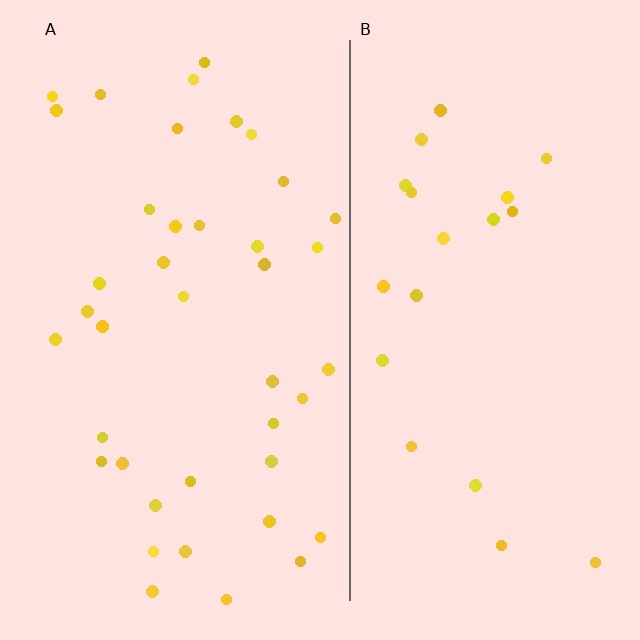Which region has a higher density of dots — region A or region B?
A (the left).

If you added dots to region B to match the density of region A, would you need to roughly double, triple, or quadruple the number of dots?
Approximately double.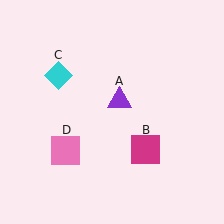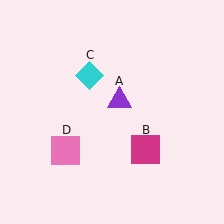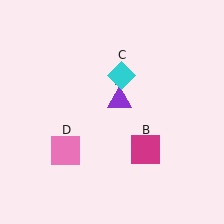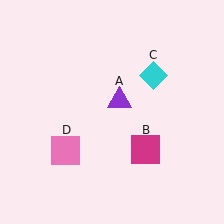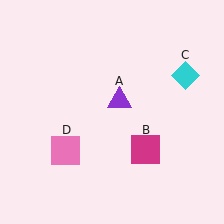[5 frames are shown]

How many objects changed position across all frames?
1 object changed position: cyan diamond (object C).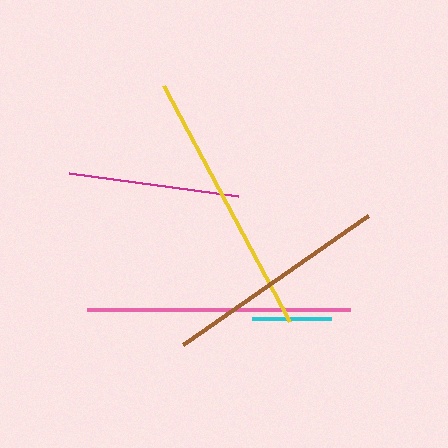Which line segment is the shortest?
The cyan line is the shortest at approximately 79 pixels.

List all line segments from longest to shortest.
From longest to shortest: yellow, pink, brown, magenta, cyan.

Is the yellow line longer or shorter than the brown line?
The yellow line is longer than the brown line.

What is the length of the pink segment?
The pink segment is approximately 262 pixels long.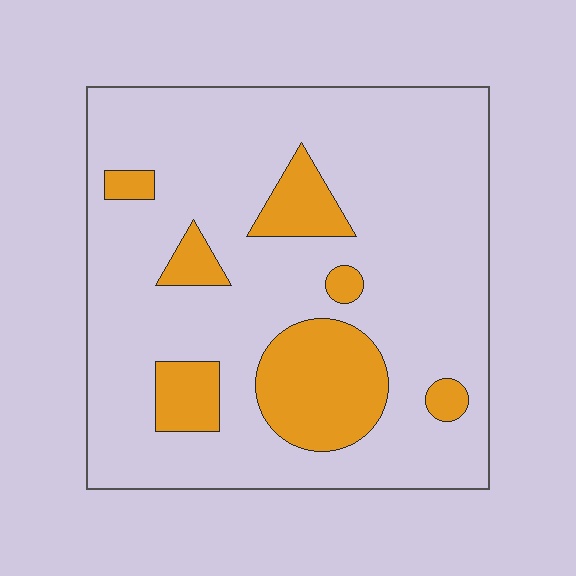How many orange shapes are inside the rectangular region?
7.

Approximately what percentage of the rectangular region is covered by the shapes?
Approximately 20%.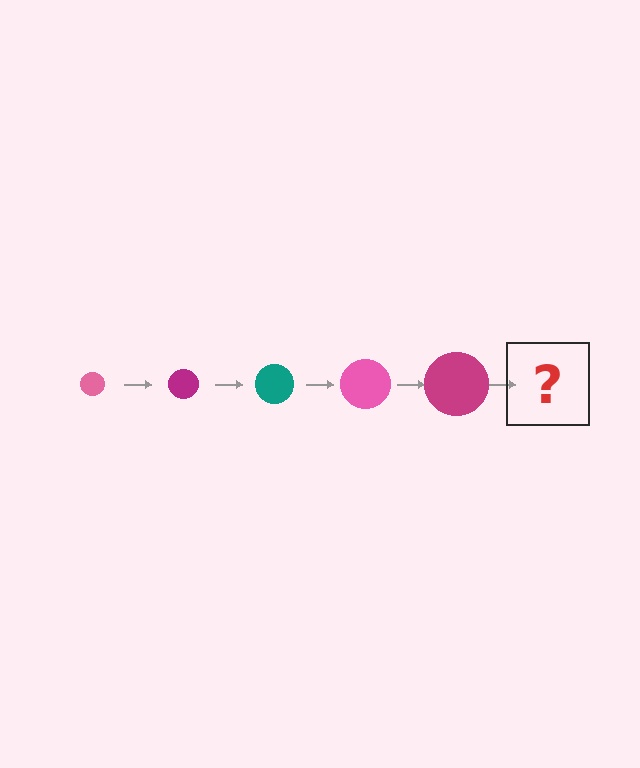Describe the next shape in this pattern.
It should be a teal circle, larger than the previous one.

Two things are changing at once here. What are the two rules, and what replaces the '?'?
The two rules are that the circle grows larger each step and the color cycles through pink, magenta, and teal. The '?' should be a teal circle, larger than the previous one.